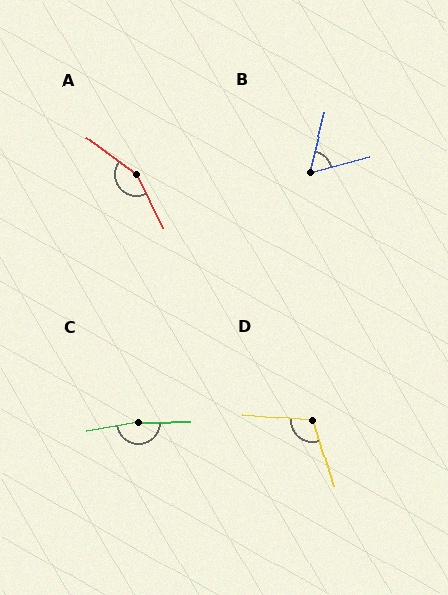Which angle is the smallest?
B, at approximately 60 degrees.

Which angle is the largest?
C, at approximately 170 degrees.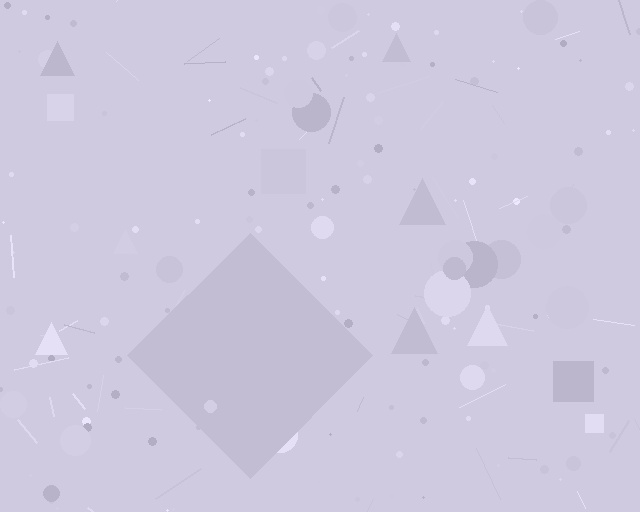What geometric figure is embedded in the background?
A diamond is embedded in the background.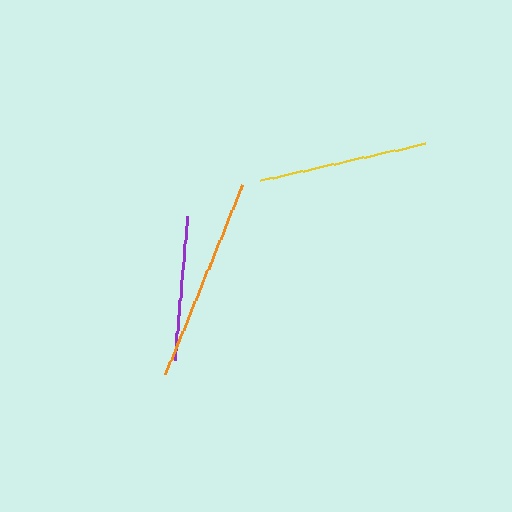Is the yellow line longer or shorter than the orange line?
The orange line is longer than the yellow line.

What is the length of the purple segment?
The purple segment is approximately 145 pixels long.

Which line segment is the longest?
The orange line is the longest at approximately 205 pixels.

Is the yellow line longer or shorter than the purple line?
The yellow line is longer than the purple line.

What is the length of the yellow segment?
The yellow segment is approximately 168 pixels long.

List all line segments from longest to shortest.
From longest to shortest: orange, yellow, purple.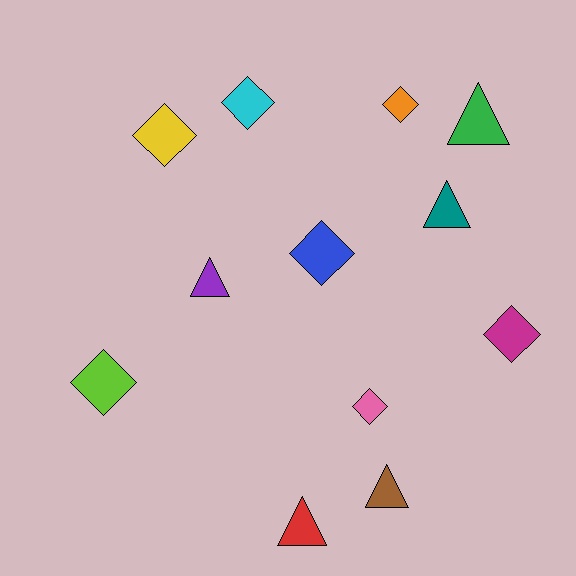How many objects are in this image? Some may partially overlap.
There are 12 objects.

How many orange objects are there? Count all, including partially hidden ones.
There is 1 orange object.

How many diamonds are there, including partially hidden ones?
There are 7 diamonds.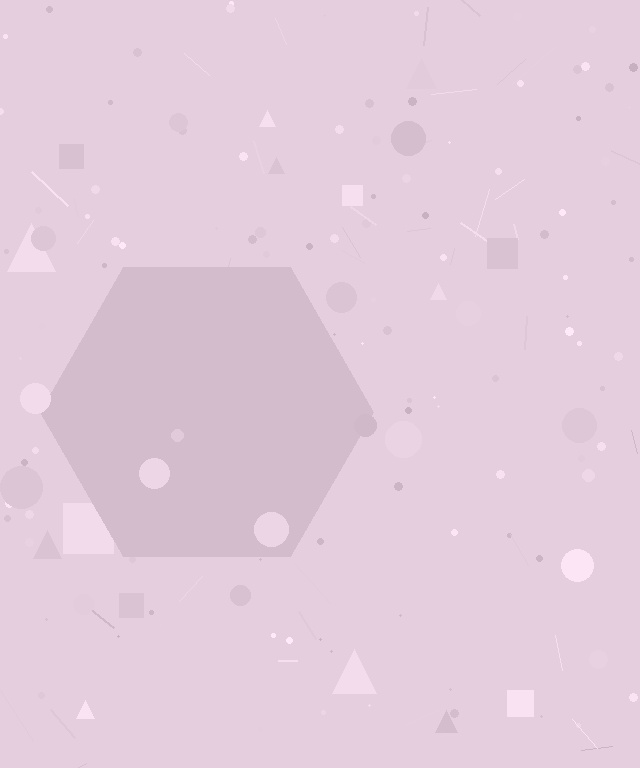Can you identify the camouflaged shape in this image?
The camouflaged shape is a hexagon.